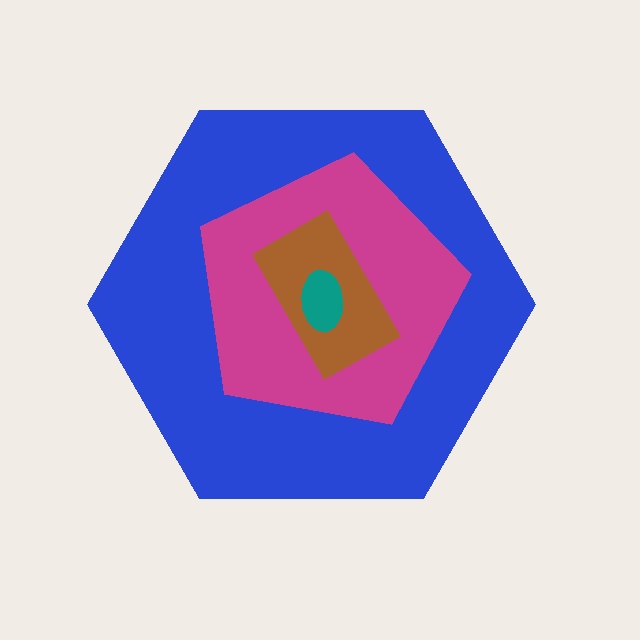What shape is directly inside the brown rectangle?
The teal ellipse.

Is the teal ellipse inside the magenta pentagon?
Yes.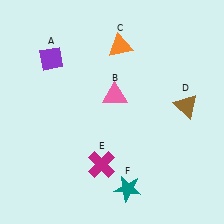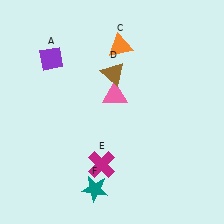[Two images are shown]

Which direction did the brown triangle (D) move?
The brown triangle (D) moved left.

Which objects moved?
The objects that moved are: the brown triangle (D), the teal star (F).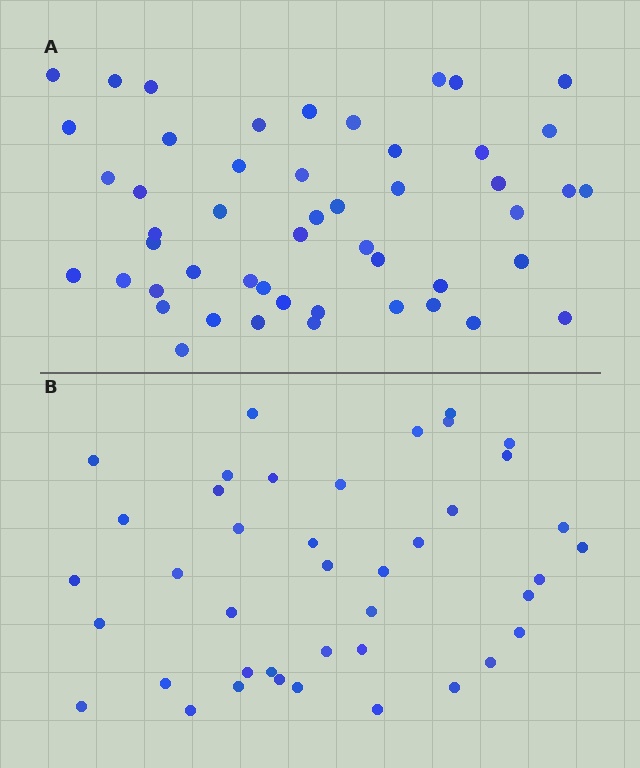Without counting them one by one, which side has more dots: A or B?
Region A (the top region) has more dots.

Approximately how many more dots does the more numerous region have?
Region A has roughly 8 or so more dots than region B.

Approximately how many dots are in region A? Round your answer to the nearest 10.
About 50 dots.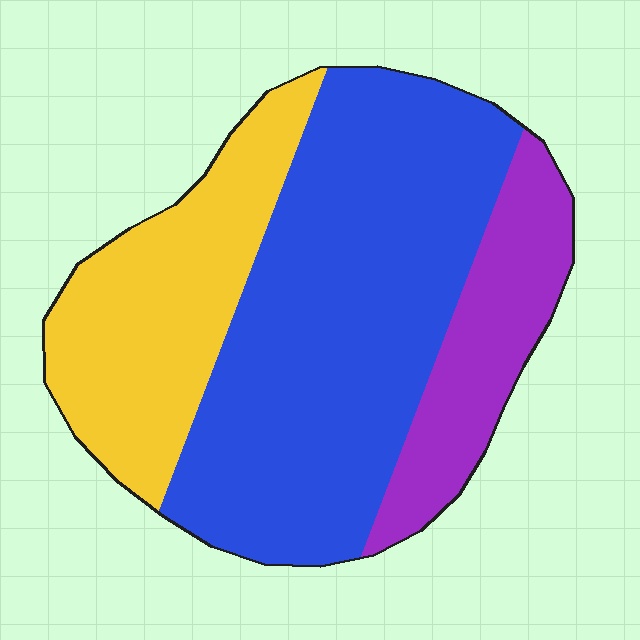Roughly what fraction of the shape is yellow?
Yellow covers roughly 25% of the shape.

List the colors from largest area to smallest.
From largest to smallest: blue, yellow, purple.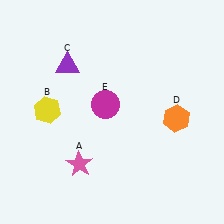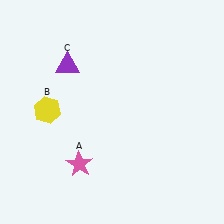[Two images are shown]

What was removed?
The orange hexagon (D), the magenta circle (E) were removed in Image 2.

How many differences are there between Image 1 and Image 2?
There are 2 differences between the two images.